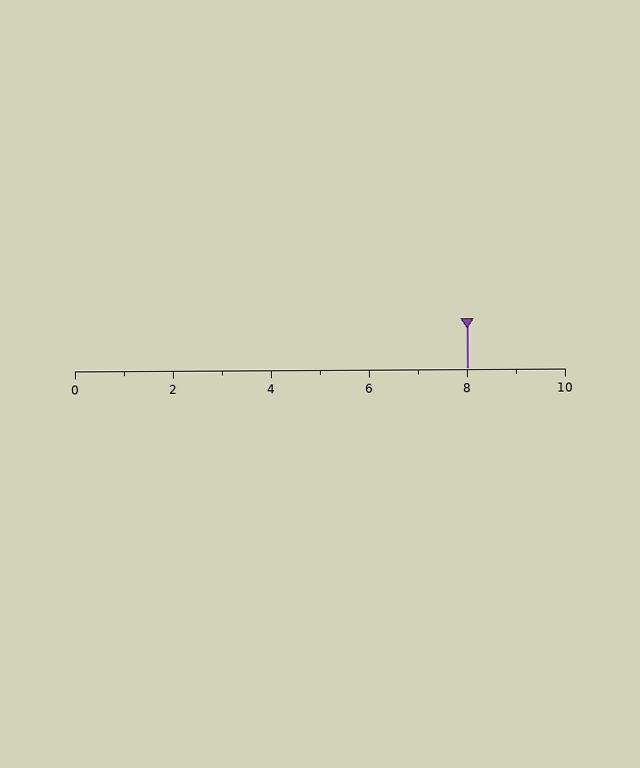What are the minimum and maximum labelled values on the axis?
The axis runs from 0 to 10.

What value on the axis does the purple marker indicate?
The marker indicates approximately 8.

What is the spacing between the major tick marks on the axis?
The major ticks are spaced 2 apart.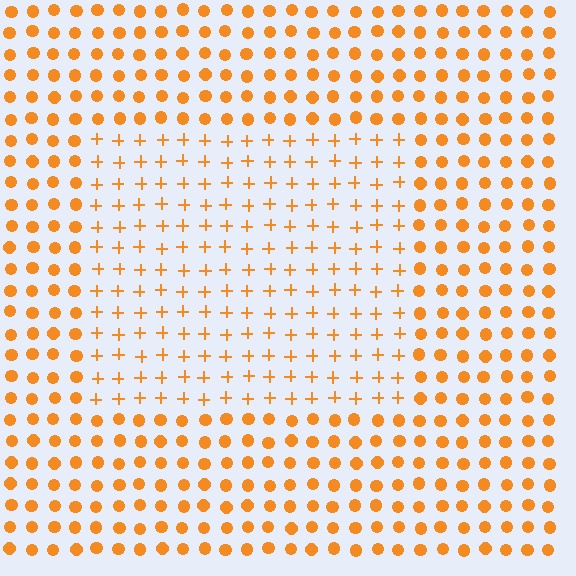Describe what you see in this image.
The image is filled with small orange elements arranged in a uniform grid. A rectangle-shaped region contains plus signs, while the surrounding area contains circles. The boundary is defined purely by the change in element shape.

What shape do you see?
I see a rectangle.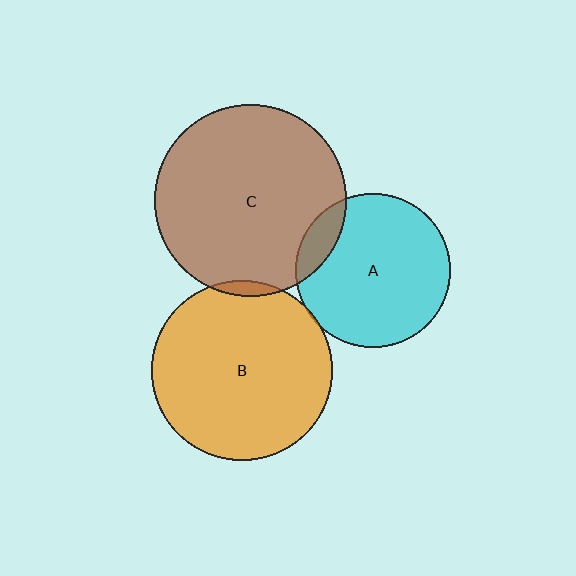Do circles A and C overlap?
Yes.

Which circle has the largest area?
Circle C (brown).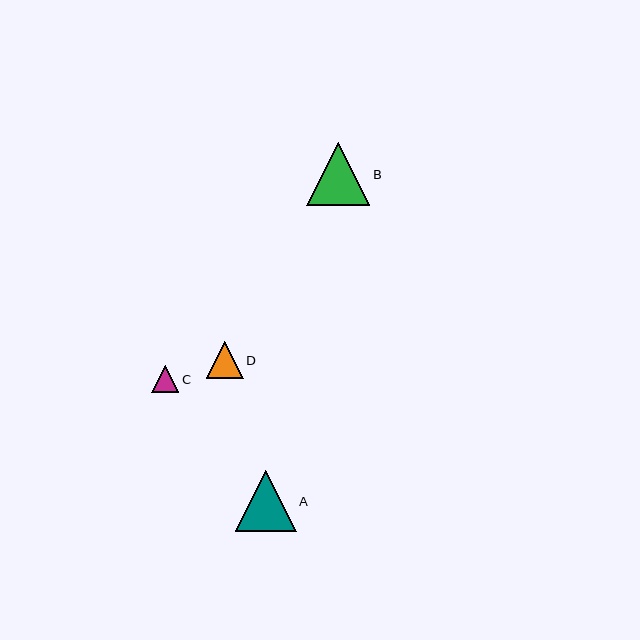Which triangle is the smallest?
Triangle C is the smallest with a size of approximately 27 pixels.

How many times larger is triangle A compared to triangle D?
Triangle A is approximately 1.7 times the size of triangle D.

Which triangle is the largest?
Triangle B is the largest with a size of approximately 64 pixels.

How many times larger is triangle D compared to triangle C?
Triangle D is approximately 1.4 times the size of triangle C.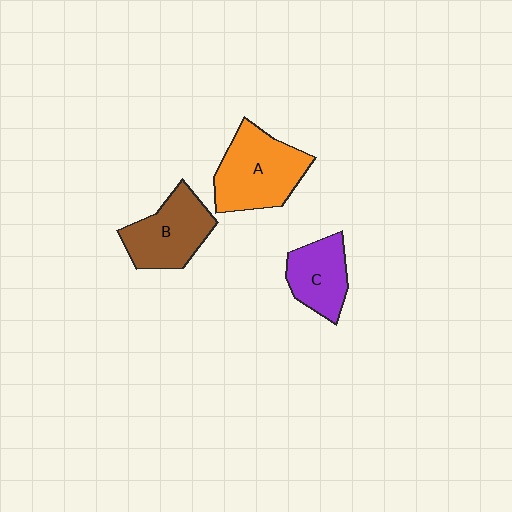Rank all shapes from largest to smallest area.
From largest to smallest: A (orange), B (brown), C (purple).